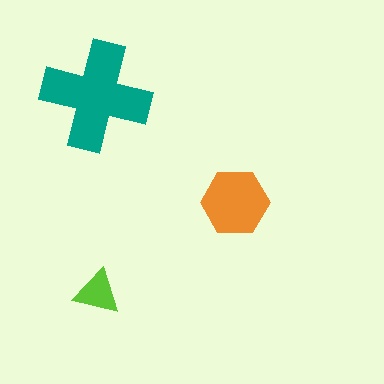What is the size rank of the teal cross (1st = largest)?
1st.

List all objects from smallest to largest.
The lime triangle, the orange hexagon, the teal cross.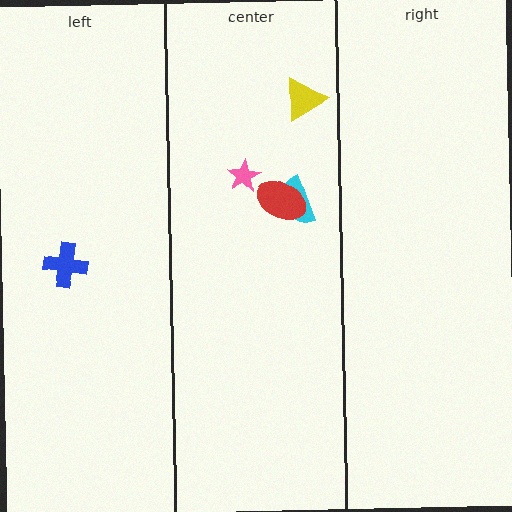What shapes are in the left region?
The blue cross.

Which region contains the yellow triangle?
The center region.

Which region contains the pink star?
The center region.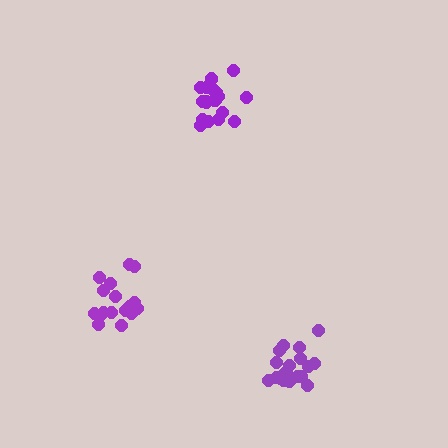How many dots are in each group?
Group 1: 18 dots, Group 2: 17 dots, Group 3: 19 dots (54 total).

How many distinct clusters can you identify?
There are 3 distinct clusters.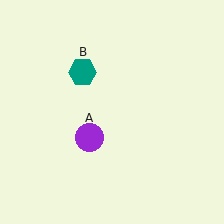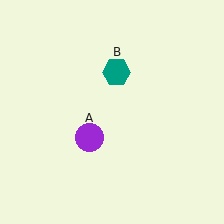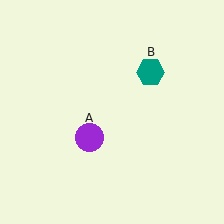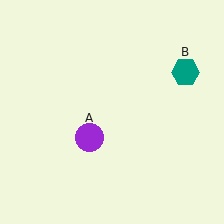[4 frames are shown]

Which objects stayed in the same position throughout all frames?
Purple circle (object A) remained stationary.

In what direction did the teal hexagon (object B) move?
The teal hexagon (object B) moved right.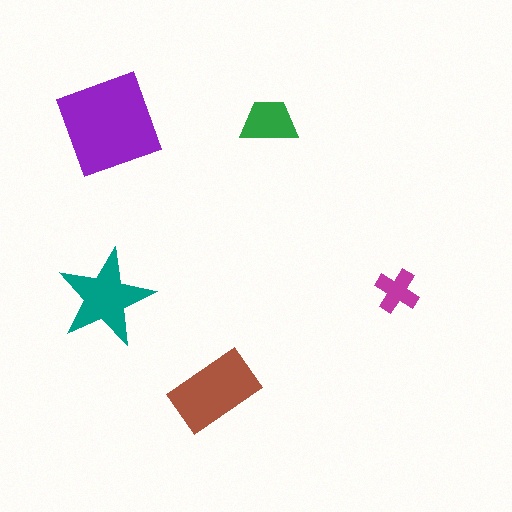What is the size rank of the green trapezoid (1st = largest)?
4th.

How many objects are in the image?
There are 5 objects in the image.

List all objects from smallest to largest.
The magenta cross, the green trapezoid, the teal star, the brown rectangle, the purple diamond.